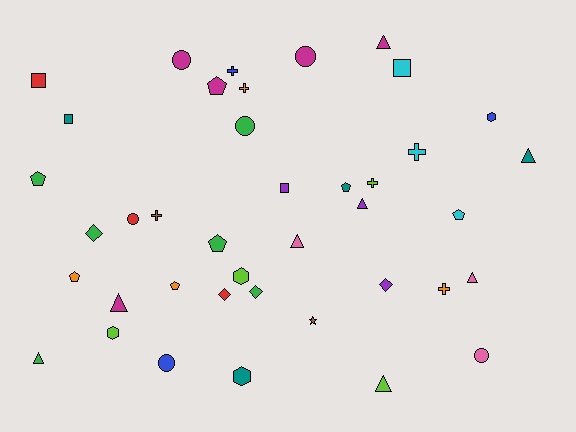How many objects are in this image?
There are 40 objects.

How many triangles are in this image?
There are 8 triangles.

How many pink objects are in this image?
There are 3 pink objects.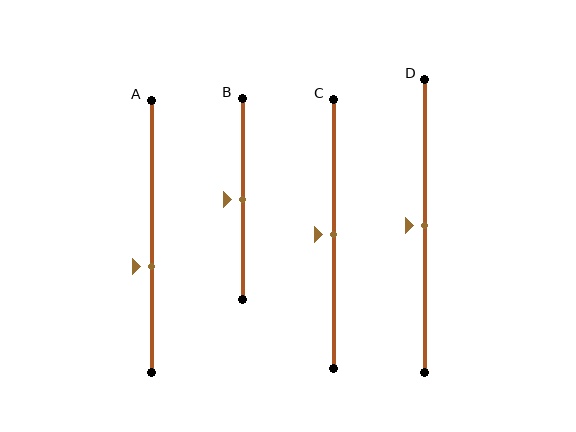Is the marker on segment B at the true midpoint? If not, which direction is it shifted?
Yes, the marker on segment B is at the true midpoint.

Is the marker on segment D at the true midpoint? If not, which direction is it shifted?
Yes, the marker on segment D is at the true midpoint.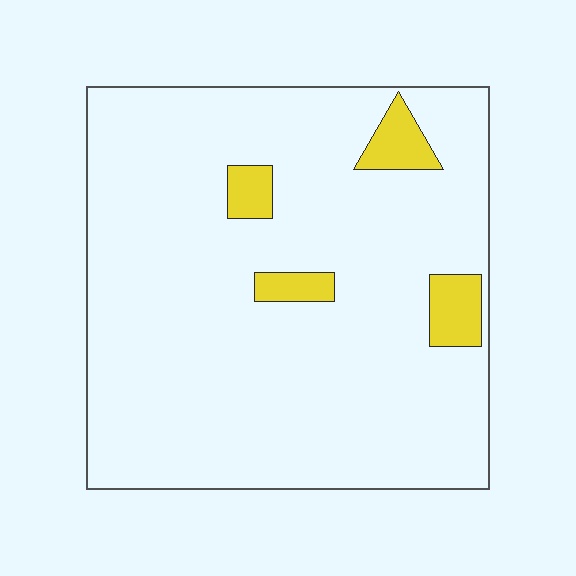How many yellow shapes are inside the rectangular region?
4.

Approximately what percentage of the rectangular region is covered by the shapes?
Approximately 10%.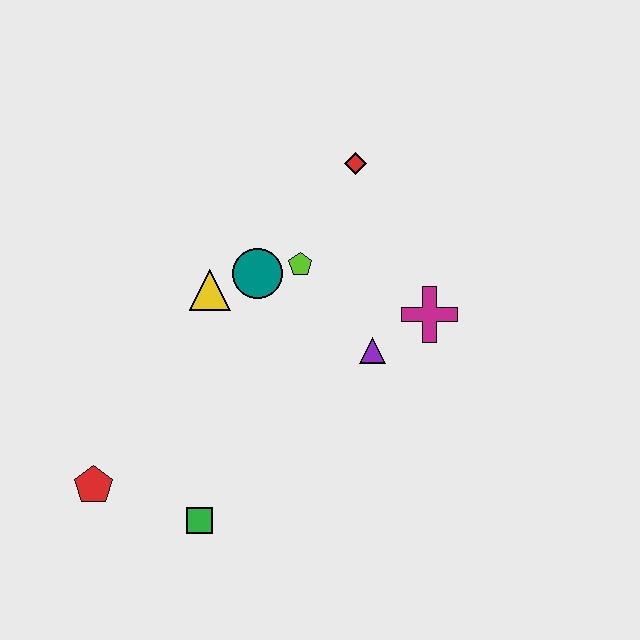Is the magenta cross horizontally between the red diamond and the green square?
No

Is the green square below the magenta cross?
Yes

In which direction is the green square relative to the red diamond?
The green square is below the red diamond.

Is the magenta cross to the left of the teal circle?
No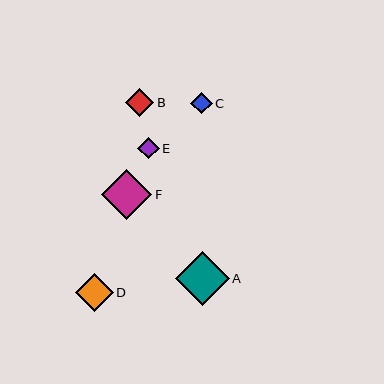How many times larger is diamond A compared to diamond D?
Diamond A is approximately 1.4 times the size of diamond D.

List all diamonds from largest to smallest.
From largest to smallest: A, F, D, B, C, E.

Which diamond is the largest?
Diamond A is the largest with a size of approximately 54 pixels.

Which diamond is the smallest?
Diamond E is the smallest with a size of approximately 21 pixels.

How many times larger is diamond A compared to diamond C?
Diamond A is approximately 2.5 times the size of diamond C.